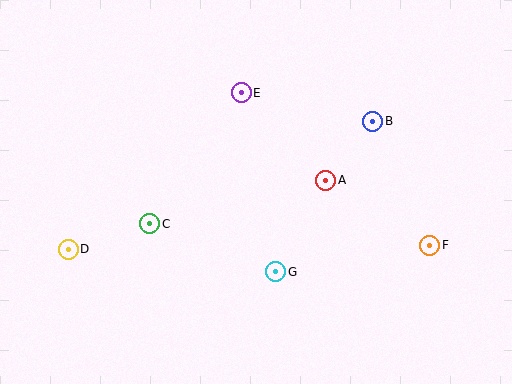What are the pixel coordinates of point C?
Point C is at (150, 224).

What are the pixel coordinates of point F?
Point F is at (430, 245).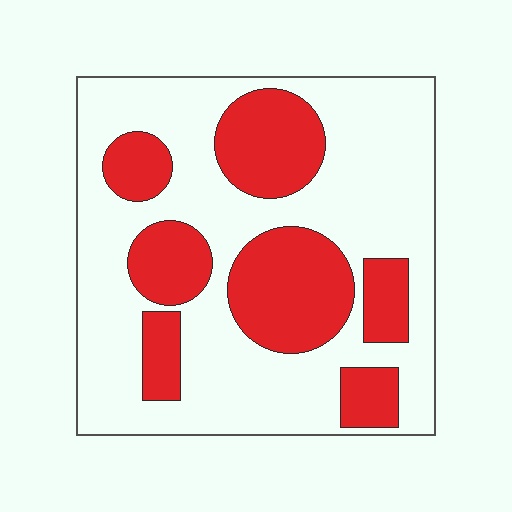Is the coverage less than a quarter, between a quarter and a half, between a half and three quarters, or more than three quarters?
Between a quarter and a half.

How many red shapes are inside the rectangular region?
7.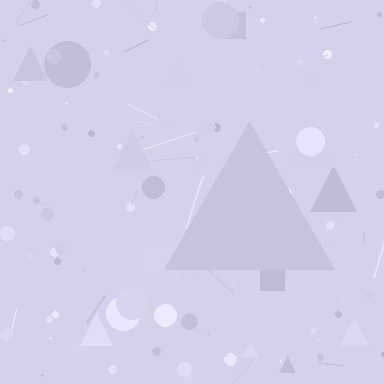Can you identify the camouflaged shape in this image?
The camouflaged shape is a triangle.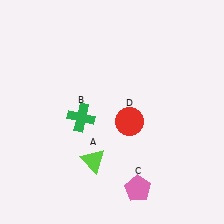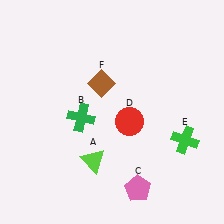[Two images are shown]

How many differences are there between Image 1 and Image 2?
There are 2 differences between the two images.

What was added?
A green cross (E), a brown diamond (F) were added in Image 2.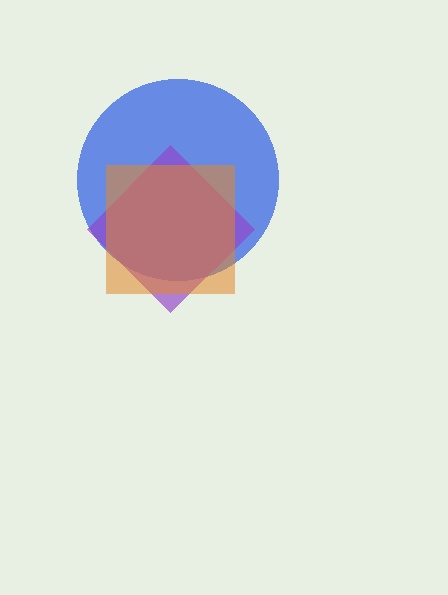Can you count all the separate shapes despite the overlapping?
Yes, there are 3 separate shapes.